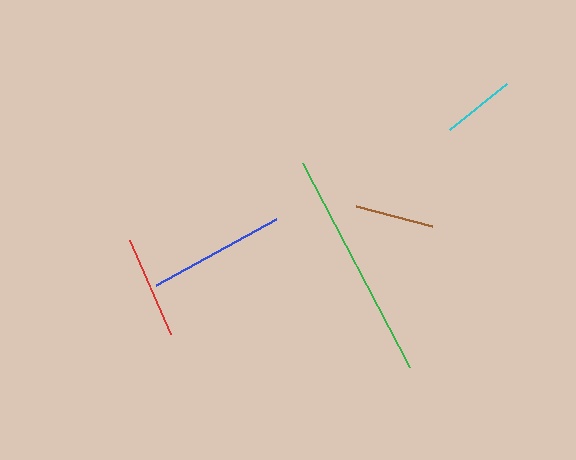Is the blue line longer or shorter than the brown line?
The blue line is longer than the brown line.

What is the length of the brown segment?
The brown segment is approximately 79 pixels long.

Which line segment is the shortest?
The cyan line is the shortest at approximately 74 pixels.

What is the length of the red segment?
The red segment is approximately 102 pixels long.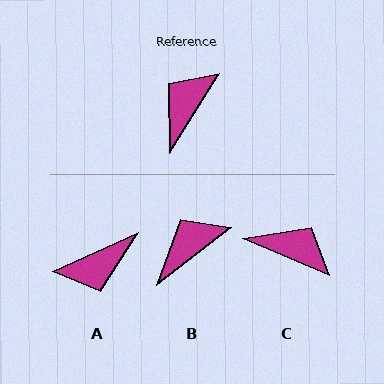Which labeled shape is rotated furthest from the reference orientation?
A, about 146 degrees away.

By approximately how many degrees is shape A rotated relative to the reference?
Approximately 146 degrees counter-clockwise.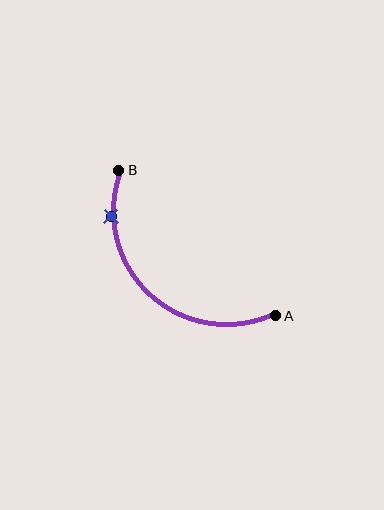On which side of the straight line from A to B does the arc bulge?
The arc bulges below and to the left of the straight line connecting A and B.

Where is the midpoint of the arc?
The arc midpoint is the point on the curve farthest from the straight line joining A and B. It sits below and to the left of that line.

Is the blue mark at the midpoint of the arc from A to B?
No. The blue mark lies on the arc but is closer to endpoint B. The arc midpoint would be at the point on the curve equidistant along the arc from both A and B.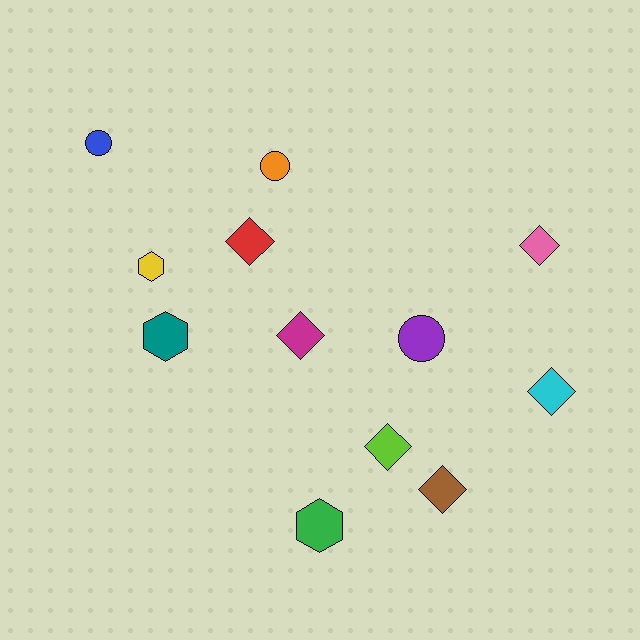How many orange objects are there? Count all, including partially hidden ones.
There is 1 orange object.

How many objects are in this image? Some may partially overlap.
There are 12 objects.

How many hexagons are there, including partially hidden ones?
There are 3 hexagons.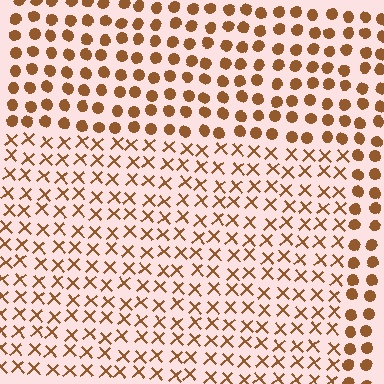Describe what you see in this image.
The image is filled with small brown elements arranged in a uniform grid. A rectangle-shaped region contains X marks, while the surrounding area contains circles. The boundary is defined purely by the change in element shape.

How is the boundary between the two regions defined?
The boundary is defined by a change in element shape: X marks inside vs. circles outside. All elements share the same color and spacing.